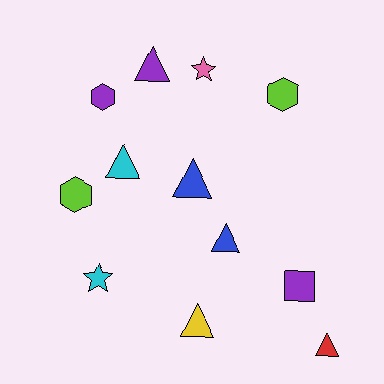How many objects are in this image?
There are 12 objects.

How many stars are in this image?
There are 2 stars.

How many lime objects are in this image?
There are 2 lime objects.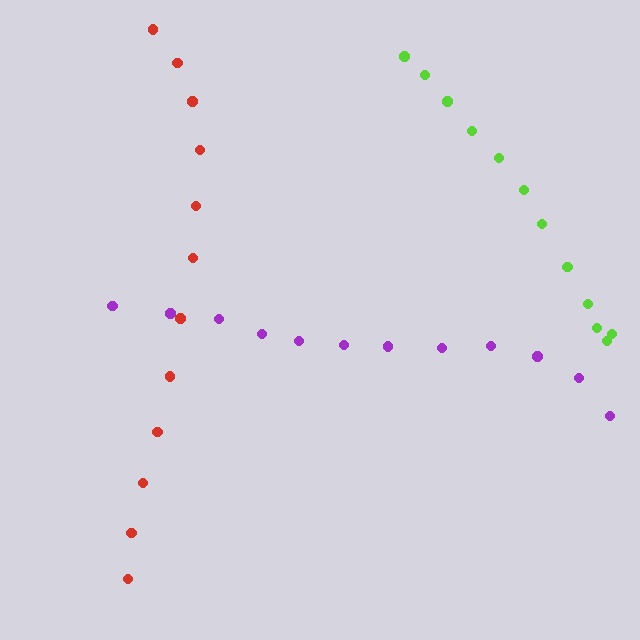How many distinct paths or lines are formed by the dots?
There are 3 distinct paths.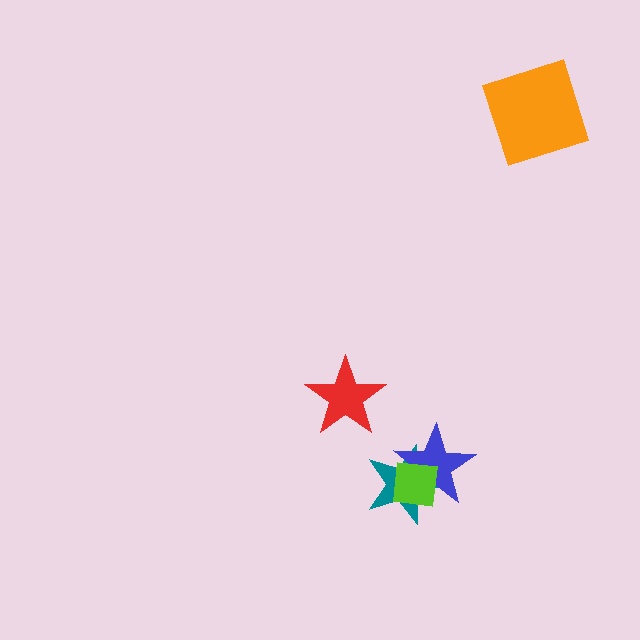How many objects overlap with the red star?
0 objects overlap with the red star.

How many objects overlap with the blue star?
2 objects overlap with the blue star.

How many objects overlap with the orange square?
0 objects overlap with the orange square.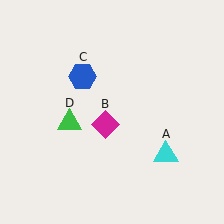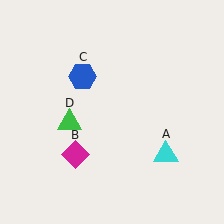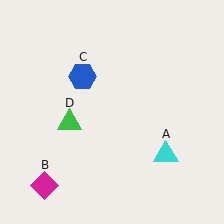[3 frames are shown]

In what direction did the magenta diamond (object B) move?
The magenta diamond (object B) moved down and to the left.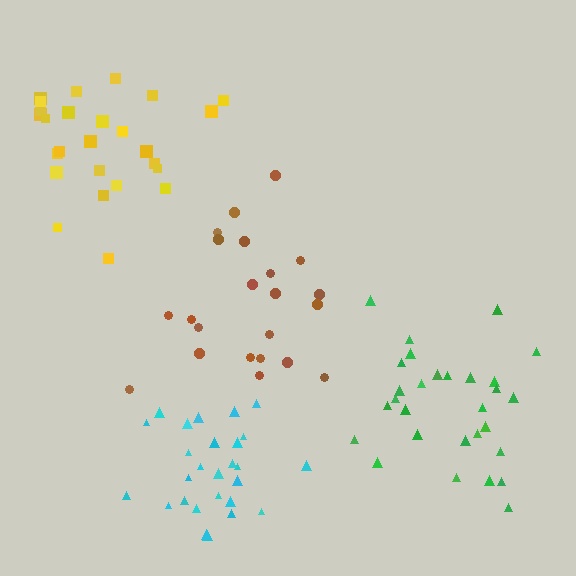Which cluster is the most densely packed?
Cyan.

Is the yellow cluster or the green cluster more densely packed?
Green.